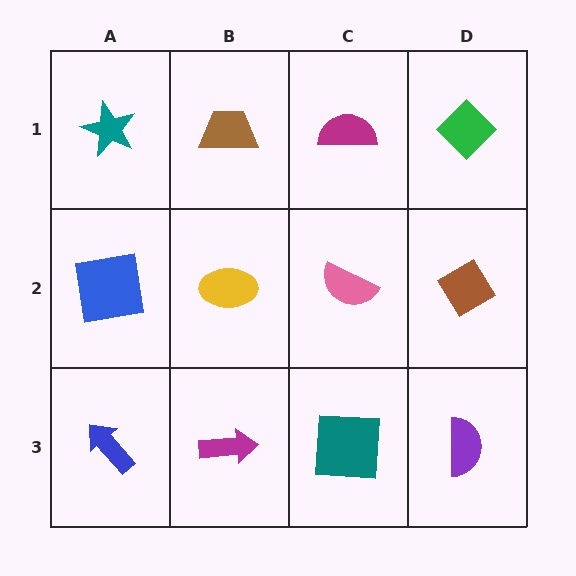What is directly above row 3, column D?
A brown diamond.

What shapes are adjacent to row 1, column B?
A yellow ellipse (row 2, column B), a teal star (row 1, column A), a magenta semicircle (row 1, column C).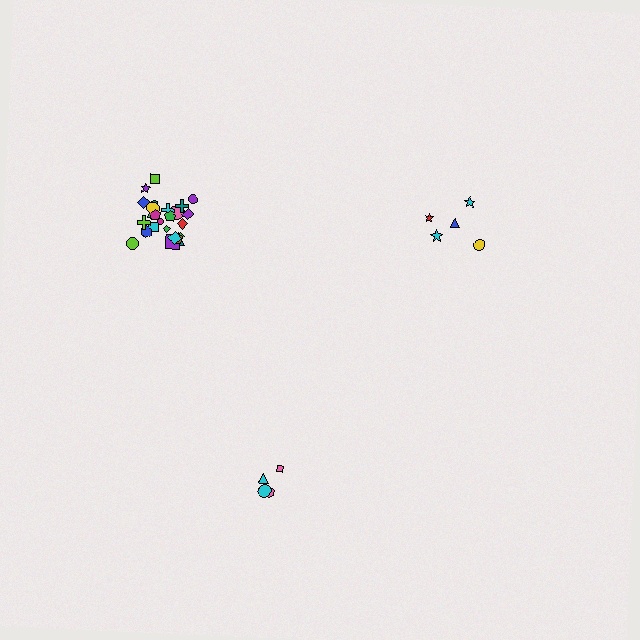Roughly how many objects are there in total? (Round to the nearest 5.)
Roughly 35 objects in total.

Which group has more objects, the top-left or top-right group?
The top-left group.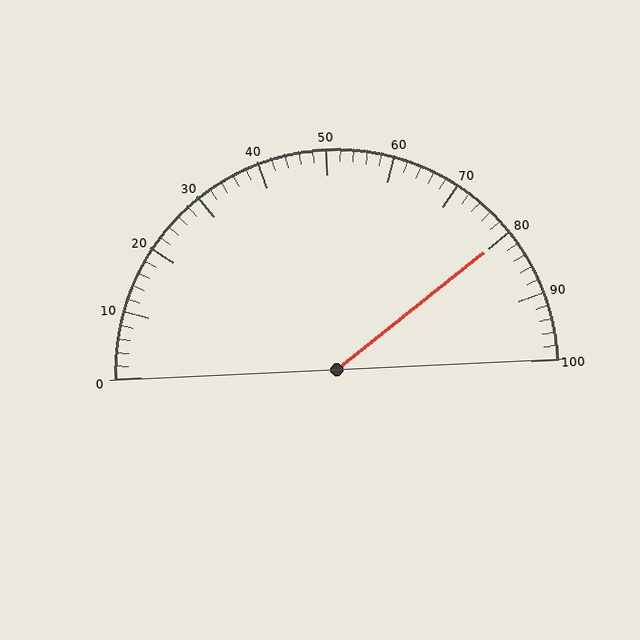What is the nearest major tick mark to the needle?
The nearest major tick mark is 80.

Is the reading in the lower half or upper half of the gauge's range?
The reading is in the upper half of the range (0 to 100).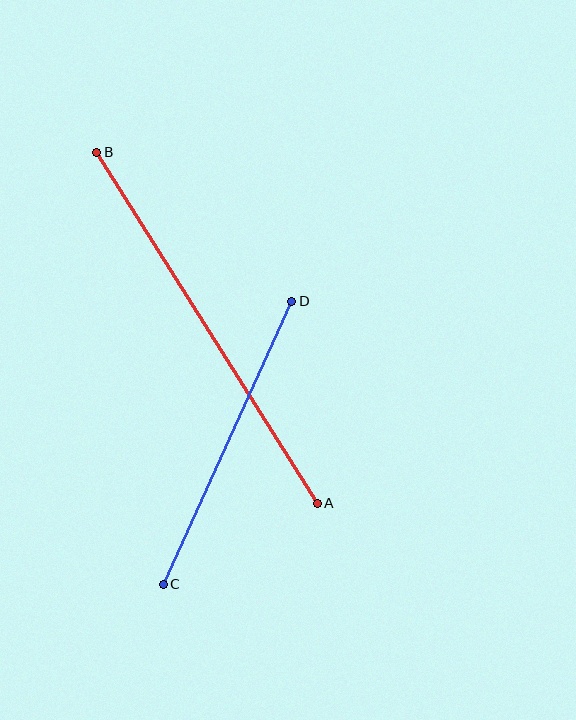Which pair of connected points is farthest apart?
Points A and B are farthest apart.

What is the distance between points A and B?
The distance is approximately 415 pixels.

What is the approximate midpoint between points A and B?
The midpoint is at approximately (207, 328) pixels.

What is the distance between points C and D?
The distance is approximately 311 pixels.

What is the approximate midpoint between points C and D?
The midpoint is at approximately (227, 443) pixels.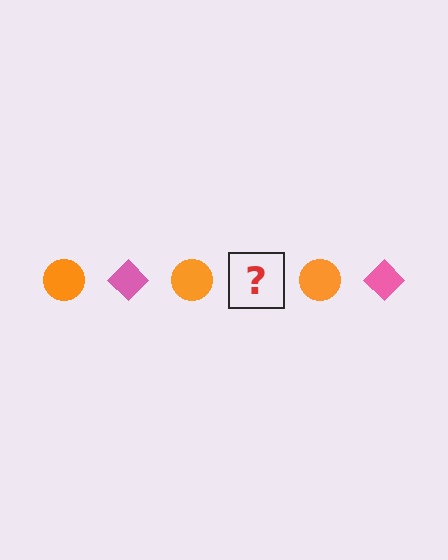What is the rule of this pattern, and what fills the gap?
The rule is that the pattern alternates between orange circle and pink diamond. The gap should be filled with a pink diamond.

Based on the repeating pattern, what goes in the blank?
The blank should be a pink diamond.